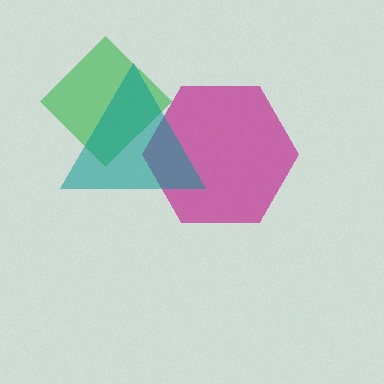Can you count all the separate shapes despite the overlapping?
Yes, there are 3 separate shapes.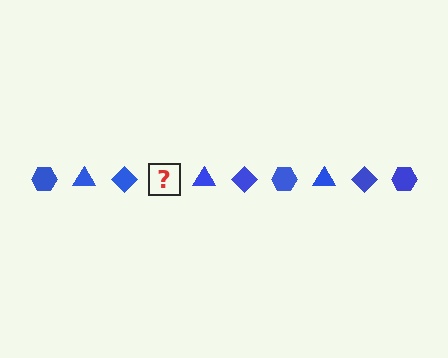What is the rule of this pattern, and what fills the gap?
The rule is that the pattern cycles through hexagon, triangle, diamond shapes in blue. The gap should be filled with a blue hexagon.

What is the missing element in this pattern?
The missing element is a blue hexagon.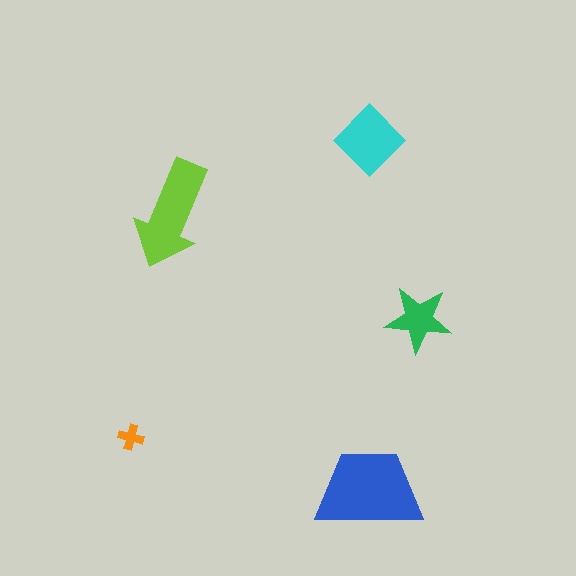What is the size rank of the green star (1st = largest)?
4th.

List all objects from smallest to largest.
The orange cross, the green star, the cyan diamond, the lime arrow, the blue trapezoid.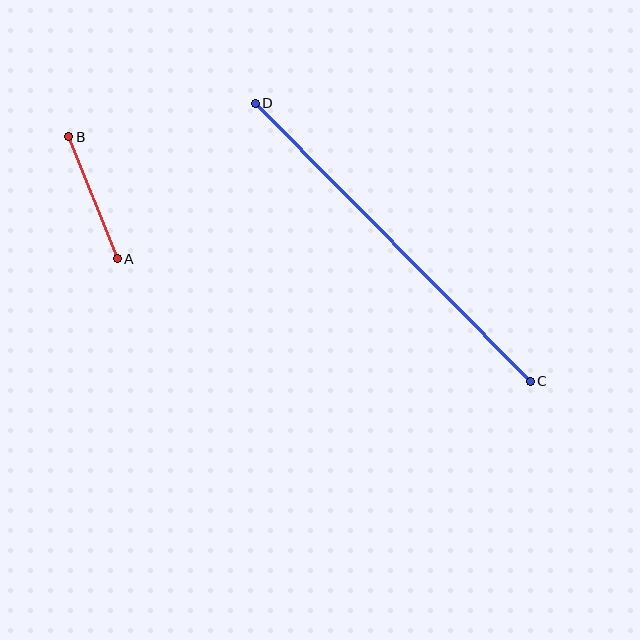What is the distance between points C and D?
The distance is approximately 391 pixels.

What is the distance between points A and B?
The distance is approximately 131 pixels.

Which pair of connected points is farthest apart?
Points C and D are farthest apart.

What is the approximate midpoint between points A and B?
The midpoint is at approximately (93, 198) pixels.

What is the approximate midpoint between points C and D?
The midpoint is at approximately (393, 242) pixels.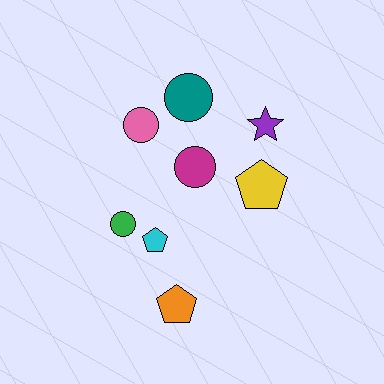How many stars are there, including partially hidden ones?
There is 1 star.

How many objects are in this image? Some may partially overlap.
There are 8 objects.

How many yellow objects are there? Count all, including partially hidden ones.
There is 1 yellow object.